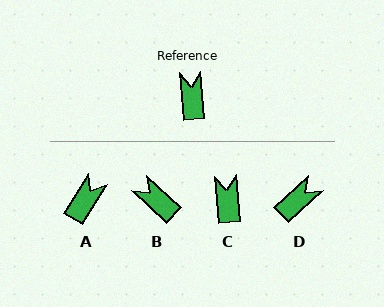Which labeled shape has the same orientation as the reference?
C.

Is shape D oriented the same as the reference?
No, it is off by about 52 degrees.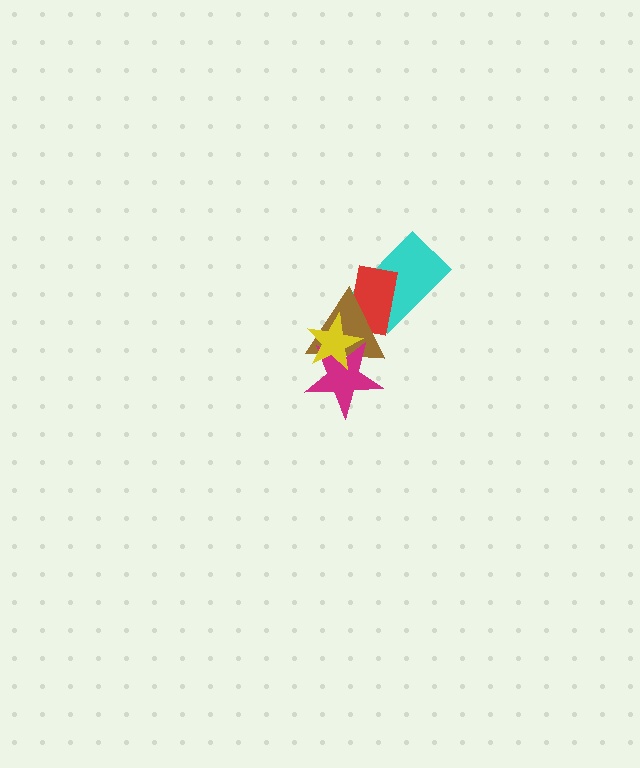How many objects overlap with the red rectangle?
2 objects overlap with the red rectangle.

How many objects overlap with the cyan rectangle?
2 objects overlap with the cyan rectangle.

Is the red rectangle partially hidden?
Yes, it is partially covered by another shape.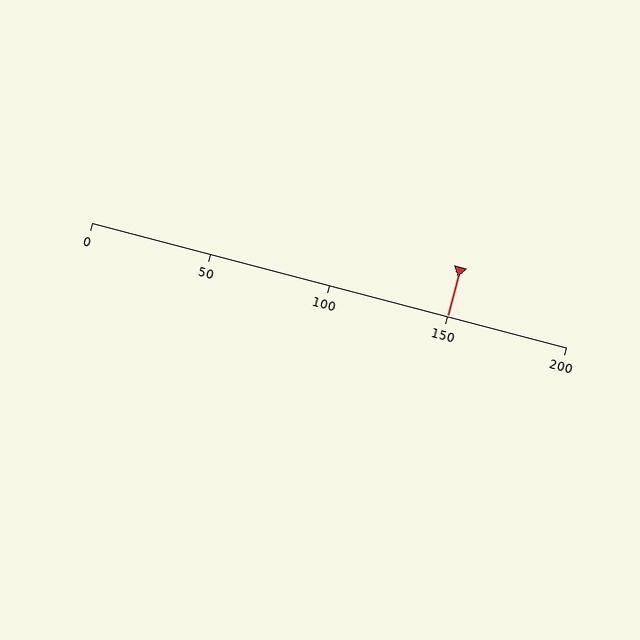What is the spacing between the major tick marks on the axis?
The major ticks are spaced 50 apart.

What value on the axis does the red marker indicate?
The marker indicates approximately 150.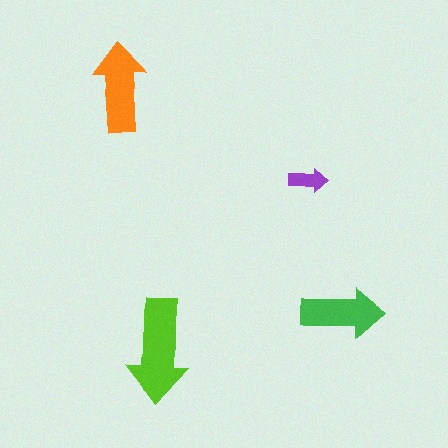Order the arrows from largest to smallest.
the lime one, the orange one, the green one, the purple one.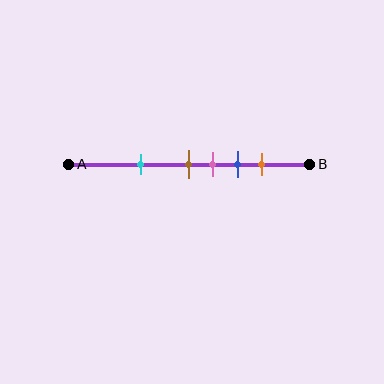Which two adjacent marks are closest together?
The brown and pink marks are the closest adjacent pair.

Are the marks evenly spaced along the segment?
No, the marks are not evenly spaced.